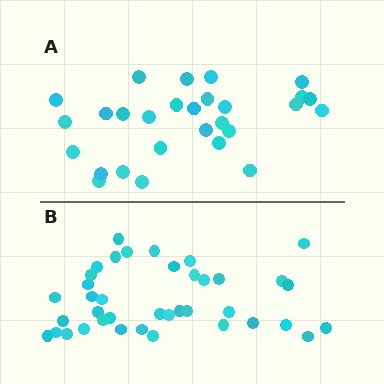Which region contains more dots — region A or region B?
Region B (the bottom region) has more dots.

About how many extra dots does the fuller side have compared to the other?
Region B has roughly 12 or so more dots than region A.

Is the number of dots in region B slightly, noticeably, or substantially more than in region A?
Region B has noticeably more, but not dramatically so. The ratio is roughly 1.4 to 1.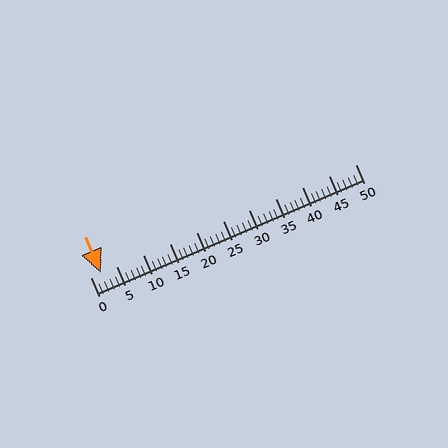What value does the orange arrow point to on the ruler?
The orange arrow points to approximately 2.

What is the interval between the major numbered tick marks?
The major tick marks are spaced 5 units apart.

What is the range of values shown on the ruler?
The ruler shows values from 0 to 50.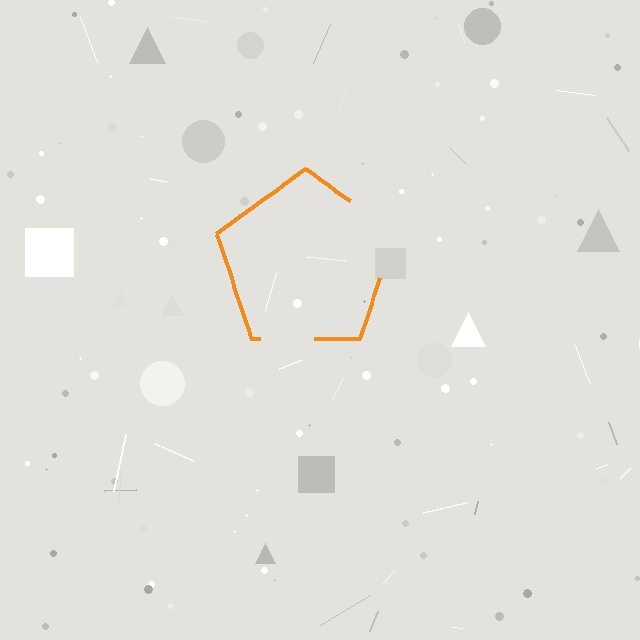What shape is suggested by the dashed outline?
The dashed outline suggests a pentagon.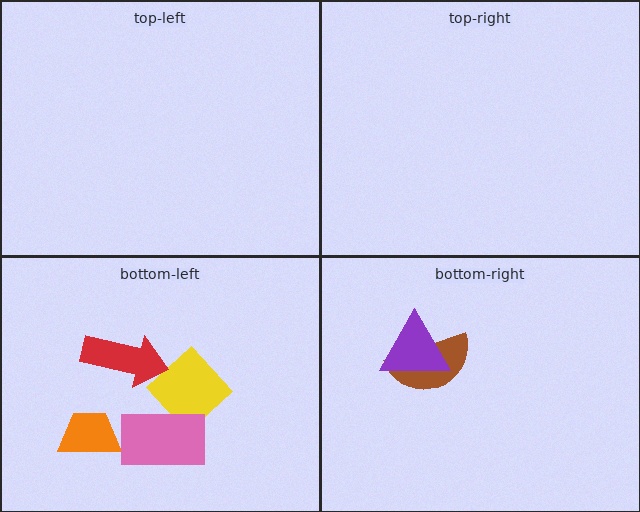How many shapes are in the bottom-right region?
2.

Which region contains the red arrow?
The bottom-left region.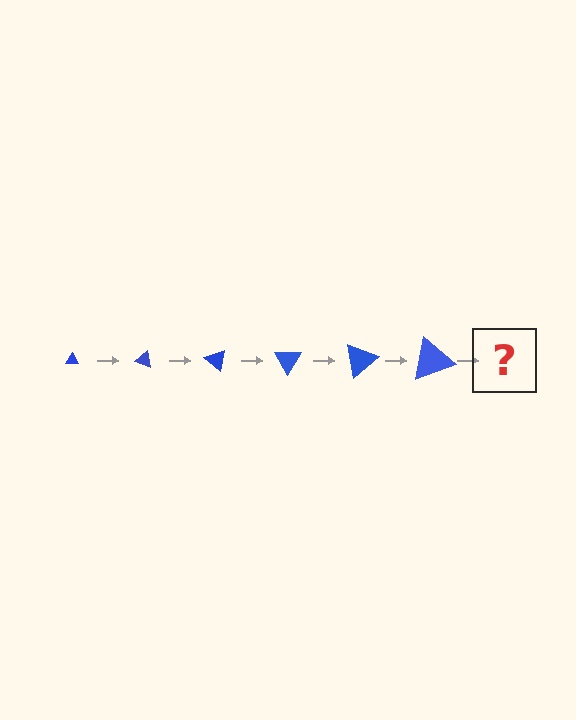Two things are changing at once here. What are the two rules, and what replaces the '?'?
The two rules are that the triangle grows larger each step and it rotates 20 degrees each step. The '?' should be a triangle, larger than the previous one and rotated 120 degrees from the start.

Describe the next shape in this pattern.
It should be a triangle, larger than the previous one and rotated 120 degrees from the start.